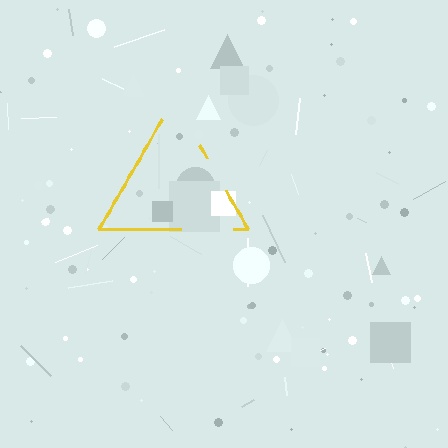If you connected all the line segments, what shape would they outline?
They would outline a triangle.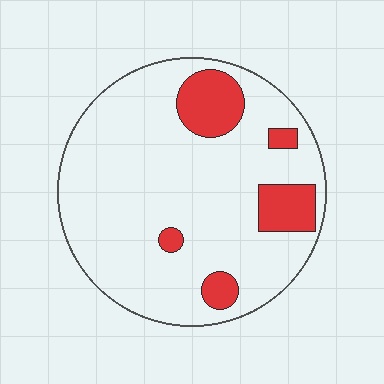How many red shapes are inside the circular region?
5.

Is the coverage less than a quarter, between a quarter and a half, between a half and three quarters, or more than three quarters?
Less than a quarter.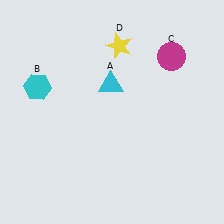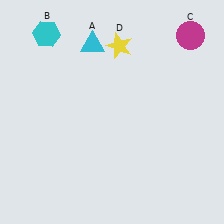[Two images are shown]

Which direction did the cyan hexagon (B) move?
The cyan hexagon (B) moved up.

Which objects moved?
The objects that moved are: the cyan triangle (A), the cyan hexagon (B), the magenta circle (C).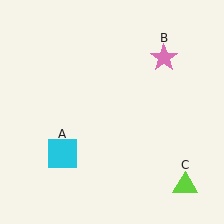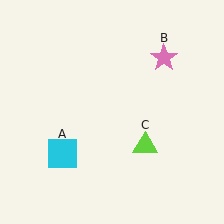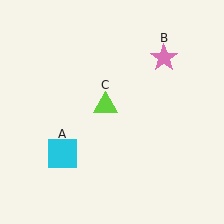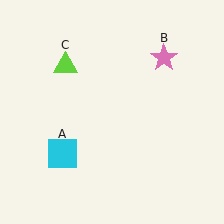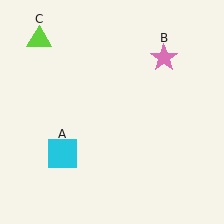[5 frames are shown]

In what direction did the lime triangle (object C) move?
The lime triangle (object C) moved up and to the left.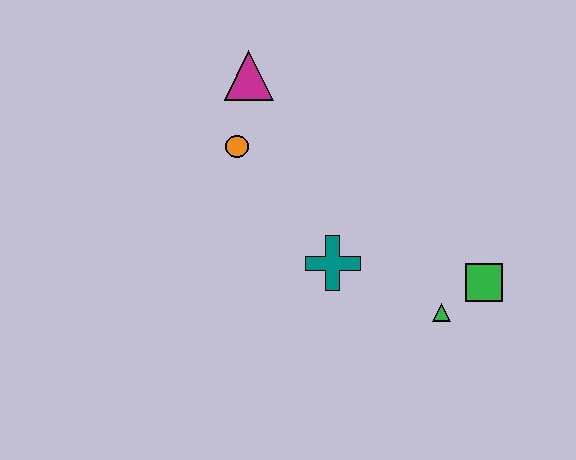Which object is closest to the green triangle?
The green square is closest to the green triangle.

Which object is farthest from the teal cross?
The magenta triangle is farthest from the teal cross.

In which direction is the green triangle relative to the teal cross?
The green triangle is to the right of the teal cross.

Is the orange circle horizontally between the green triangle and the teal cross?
No